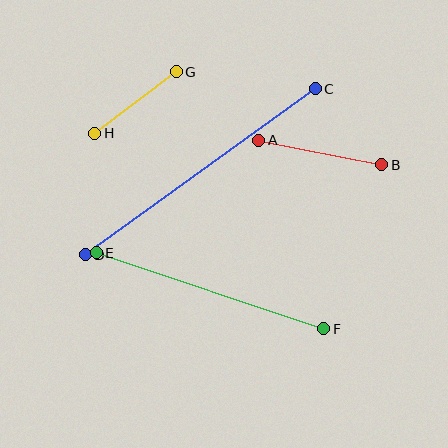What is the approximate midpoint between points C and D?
The midpoint is at approximately (200, 172) pixels.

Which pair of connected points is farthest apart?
Points C and D are farthest apart.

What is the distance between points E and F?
The distance is approximately 240 pixels.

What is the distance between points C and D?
The distance is approximately 284 pixels.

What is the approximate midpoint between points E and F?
The midpoint is at approximately (210, 291) pixels.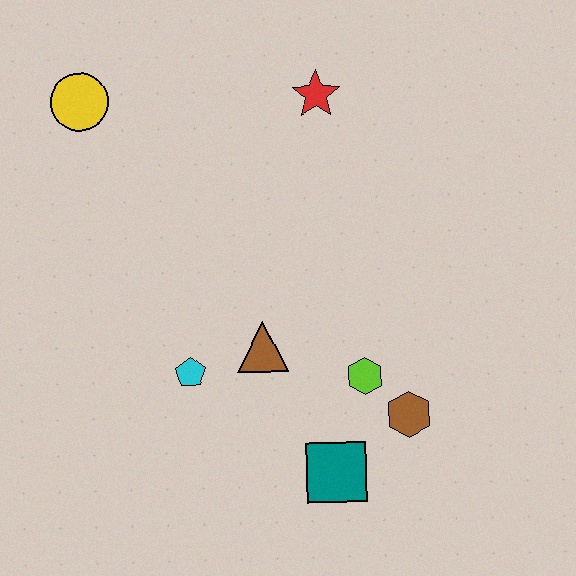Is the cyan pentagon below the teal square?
No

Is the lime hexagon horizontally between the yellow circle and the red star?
No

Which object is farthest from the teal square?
The yellow circle is farthest from the teal square.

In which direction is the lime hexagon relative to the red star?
The lime hexagon is below the red star.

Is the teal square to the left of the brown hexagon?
Yes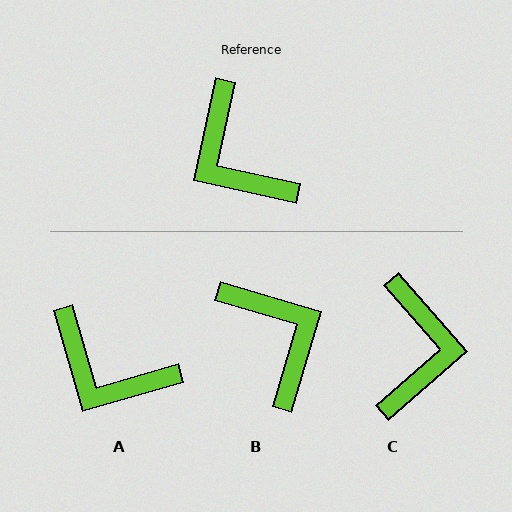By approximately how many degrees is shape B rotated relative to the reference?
Approximately 176 degrees counter-clockwise.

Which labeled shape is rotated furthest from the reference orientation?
B, about 176 degrees away.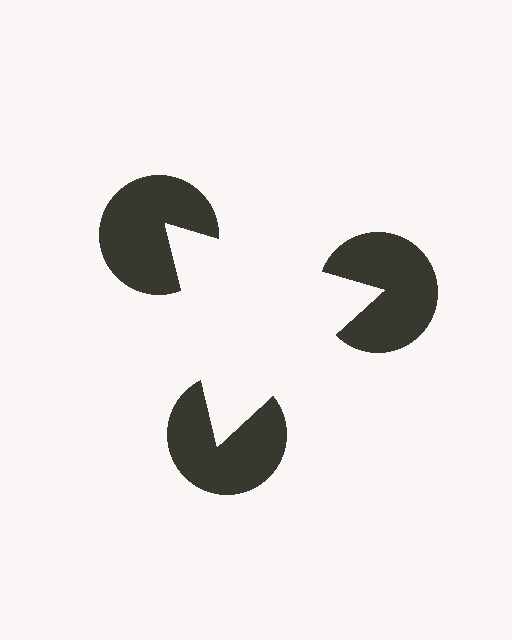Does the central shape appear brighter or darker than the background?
It typically appears slightly brighter than the background, even though no actual brightness change is drawn.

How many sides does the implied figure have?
3 sides.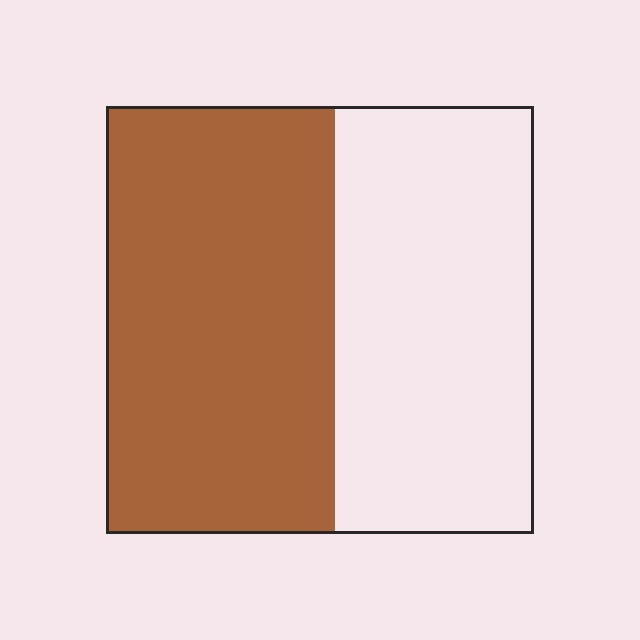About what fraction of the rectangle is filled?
About one half (1/2).